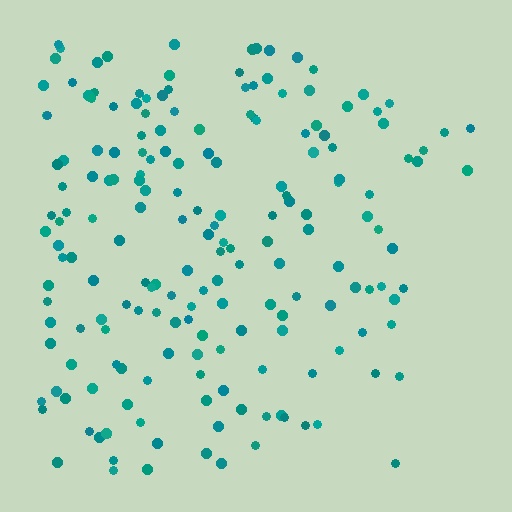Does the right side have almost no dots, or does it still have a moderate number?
Still a moderate number, just noticeably fewer than the left.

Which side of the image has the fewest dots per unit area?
The right.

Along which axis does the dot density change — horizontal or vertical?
Horizontal.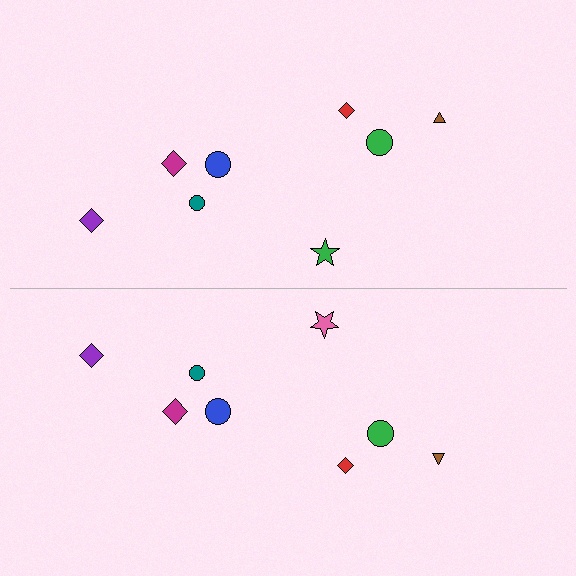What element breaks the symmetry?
The pink star on the bottom side breaks the symmetry — its mirror counterpart is green.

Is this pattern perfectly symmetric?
No, the pattern is not perfectly symmetric. The pink star on the bottom side breaks the symmetry — its mirror counterpart is green.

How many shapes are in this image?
There are 16 shapes in this image.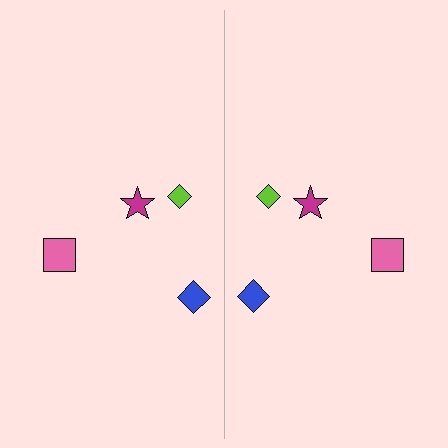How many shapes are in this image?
There are 8 shapes in this image.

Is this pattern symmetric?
Yes, this pattern has bilateral (reflection) symmetry.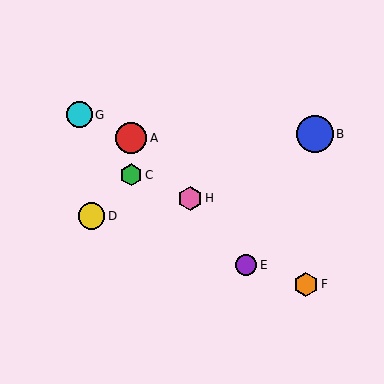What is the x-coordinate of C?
Object C is at x≈131.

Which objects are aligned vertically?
Objects A, C are aligned vertically.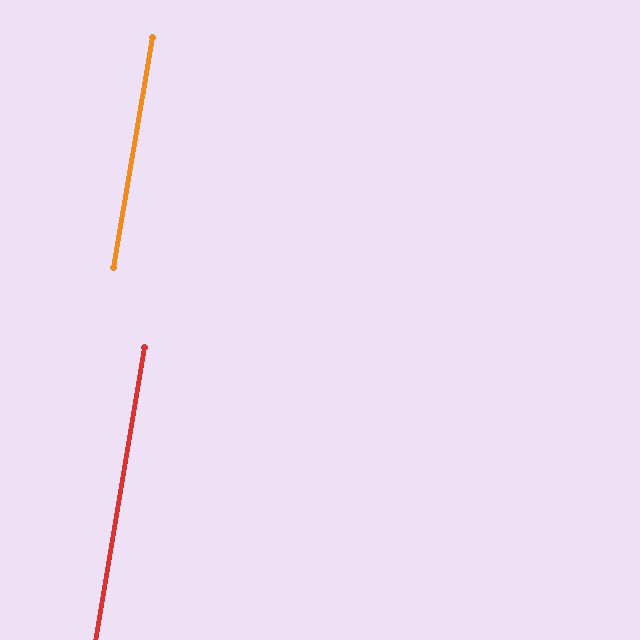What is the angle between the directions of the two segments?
Approximately 0 degrees.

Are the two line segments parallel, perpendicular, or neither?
Parallel — their directions differ by only 0.3°.